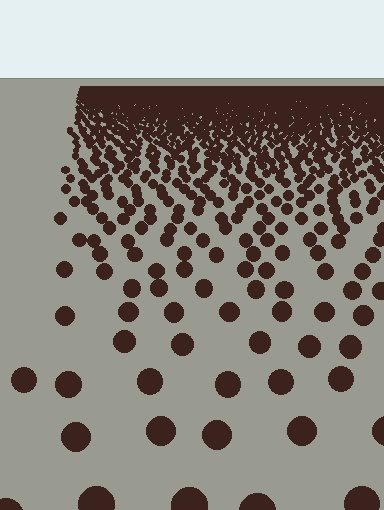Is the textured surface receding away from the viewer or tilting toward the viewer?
The surface is receding away from the viewer. Texture elements get smaller and denser toward the top.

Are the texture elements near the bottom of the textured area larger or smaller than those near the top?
Larger. Near the bottom, elements are closer to the viewer and appear at a bigger on-screen size.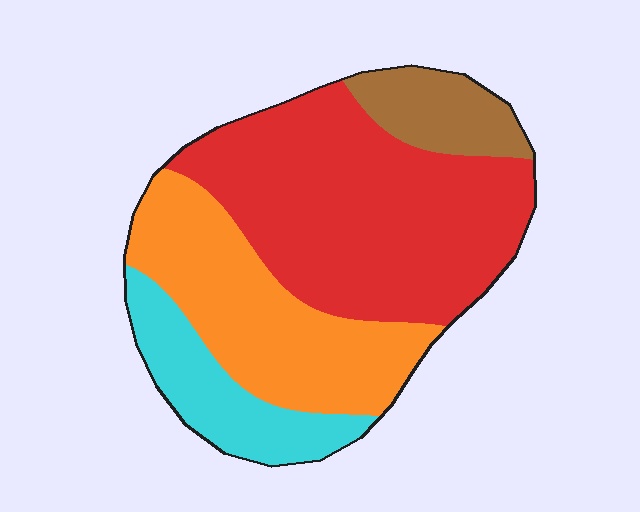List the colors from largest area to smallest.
From largest to smallest: red, orange, cyan, brown.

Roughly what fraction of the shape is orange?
Orange covers 29% of the shape.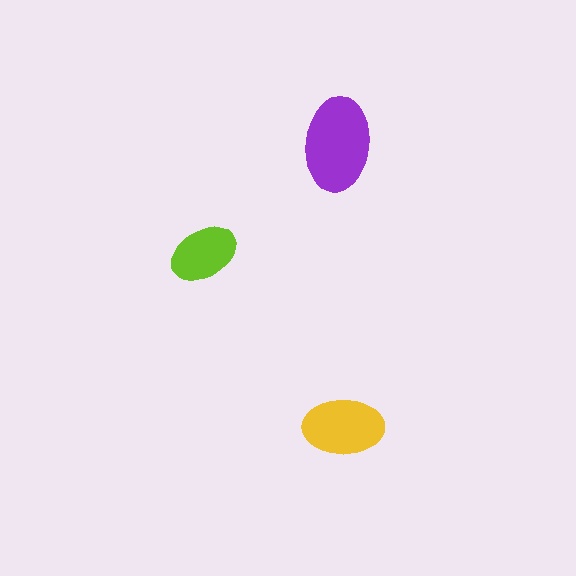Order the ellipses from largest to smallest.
the purple one, the yellow one, the lime one.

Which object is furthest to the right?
The yellow ellipse is rightmost.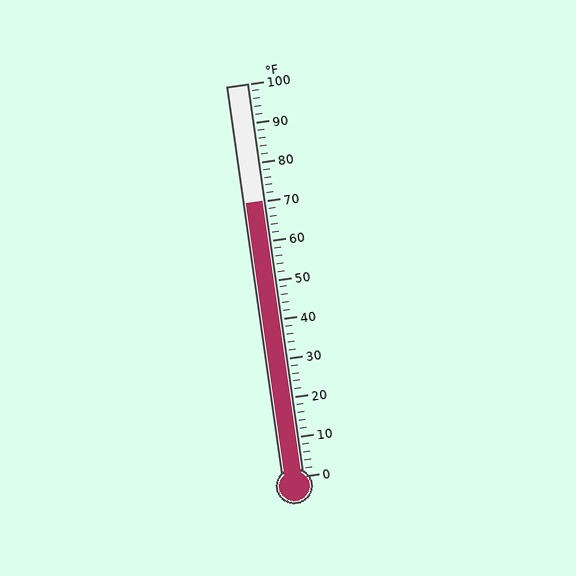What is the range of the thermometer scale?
The thermometer scale ranges from 0°F to 100°F.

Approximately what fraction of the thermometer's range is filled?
The thermometer is filled to approximately 70% of its range.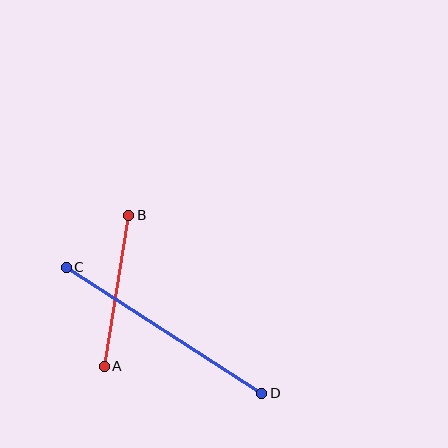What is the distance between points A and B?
The distance is approximately 153 pixels.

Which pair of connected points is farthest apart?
Points C and D are farthest apart.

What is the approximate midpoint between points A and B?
The midpoint is at approximately (117, 291) pixels.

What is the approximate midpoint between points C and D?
The midpoint is at approximately (164, 330) pixels.